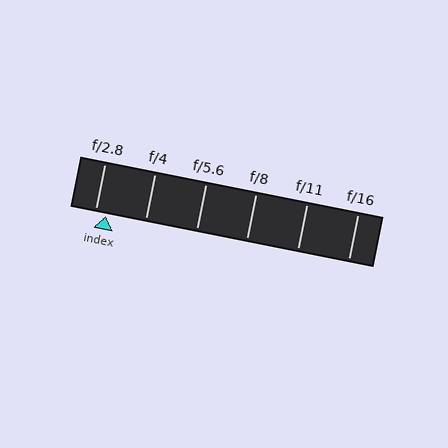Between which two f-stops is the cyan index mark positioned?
The index mark is between f/2.8 and f/4.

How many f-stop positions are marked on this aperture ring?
There are 6 f-stop positions marked.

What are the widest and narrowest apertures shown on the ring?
The widest aperture shown is f/2.8 and the narrowest is f/16.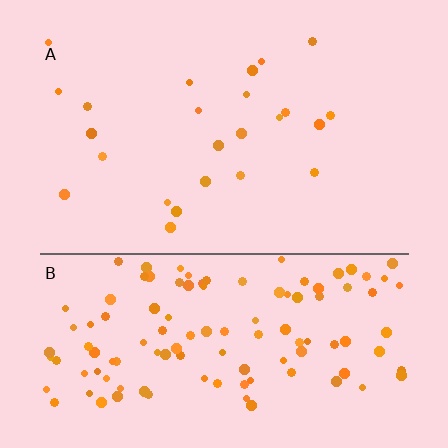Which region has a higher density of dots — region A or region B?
B (the bottom).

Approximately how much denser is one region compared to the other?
Approximately 5.0× — region B over region A.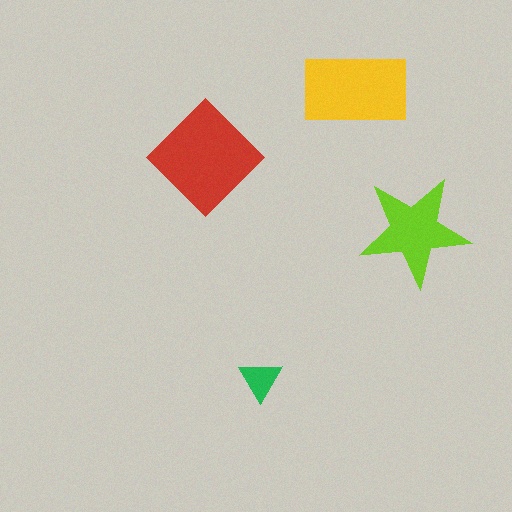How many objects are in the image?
There are 4 objects in the image.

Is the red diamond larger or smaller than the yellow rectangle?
Larger.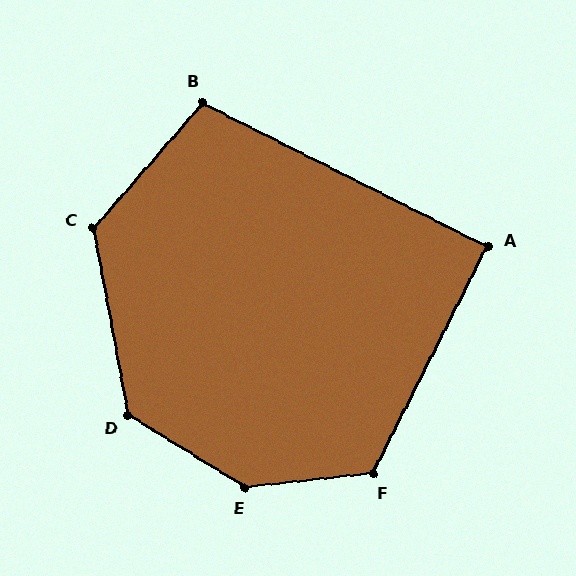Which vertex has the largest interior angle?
E, at approximately 142 degrees.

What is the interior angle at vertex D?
Approximately 133 degrees (obtuse).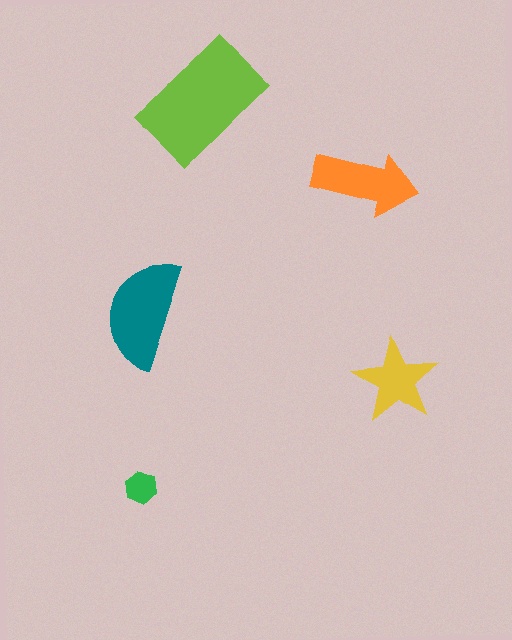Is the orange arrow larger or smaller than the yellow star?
Larger.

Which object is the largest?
The lime rectangle.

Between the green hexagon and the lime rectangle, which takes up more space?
The lime rectangle.